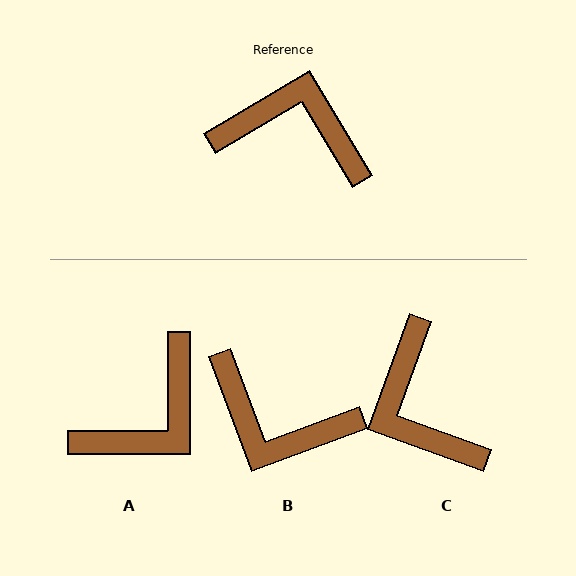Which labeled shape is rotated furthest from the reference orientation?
B, about 169 degrees away.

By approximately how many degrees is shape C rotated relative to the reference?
Approximately 129 degrees counter-clockwise.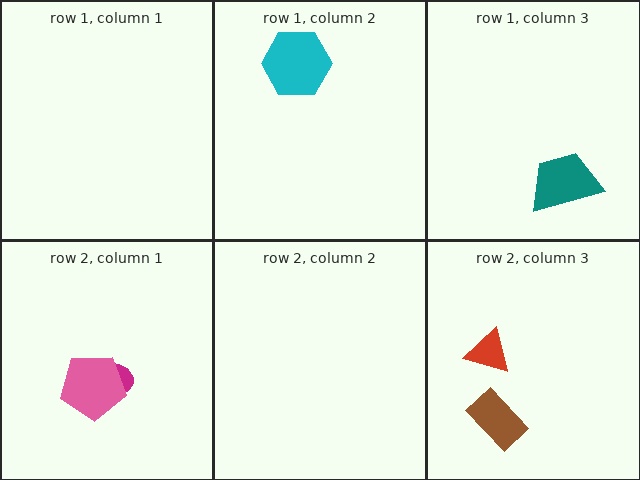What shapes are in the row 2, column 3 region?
The brown rectangle, the red triangle.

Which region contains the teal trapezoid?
The row 1, column 3 region.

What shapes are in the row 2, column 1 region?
The magenta ellipse, the pink pentagon.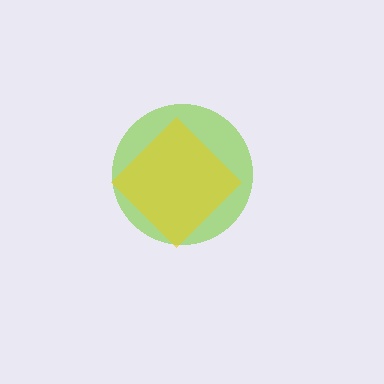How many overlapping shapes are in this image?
There are 2 overlapping shapes in the image.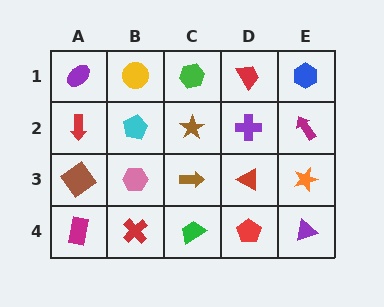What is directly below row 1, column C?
A brown star.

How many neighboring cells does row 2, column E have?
3.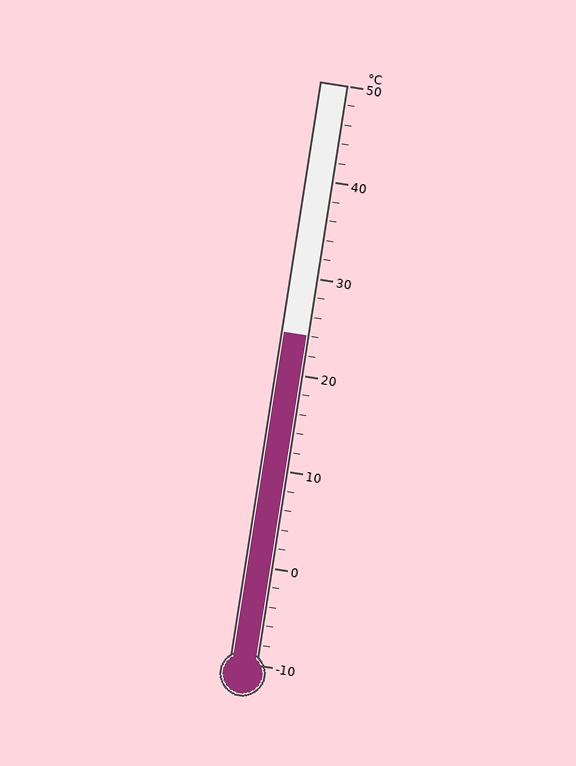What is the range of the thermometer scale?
The thermometer scale ranges from -10°C to 50°C.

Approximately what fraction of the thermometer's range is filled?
The thermometer is filled to approximately 55% of its range.